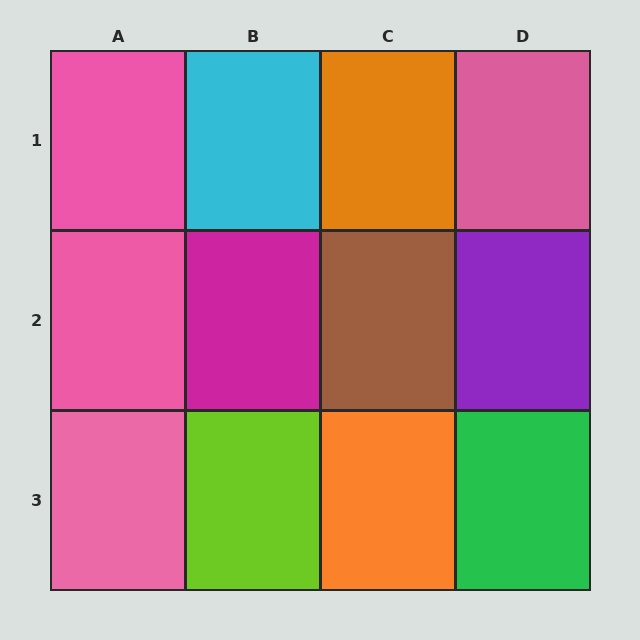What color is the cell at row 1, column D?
Pink.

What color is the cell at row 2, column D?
Purple.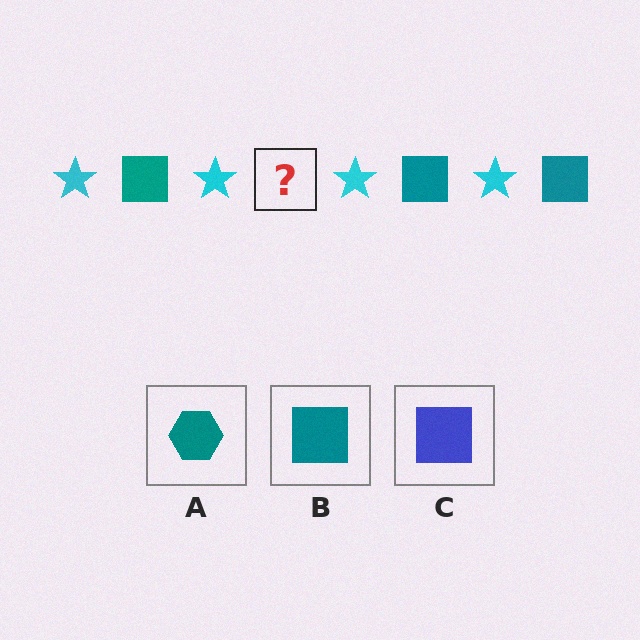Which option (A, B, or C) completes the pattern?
B.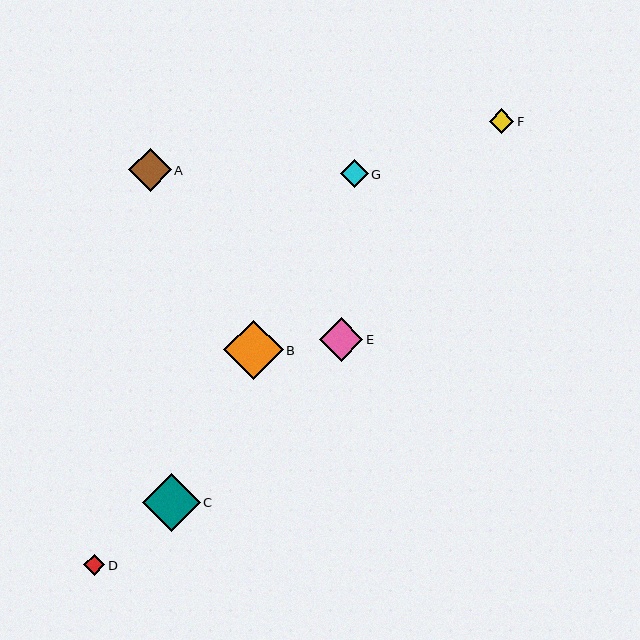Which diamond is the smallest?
Diamond D is the smallest with a size of approximately 21 pixels.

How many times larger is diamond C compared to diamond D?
Diamond C is approximately 2.7 times the size of diamond D.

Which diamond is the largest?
Diamond B is the largest with a size of approximately 59 pixels.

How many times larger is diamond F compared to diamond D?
Diamond F is approximately 1.2 times the size of diamond D.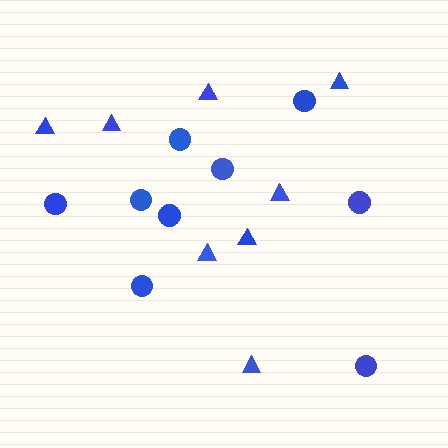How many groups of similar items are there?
There are 2 groups: one group of circles (9) and one group of triangles (8).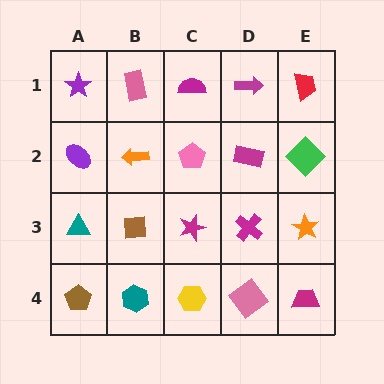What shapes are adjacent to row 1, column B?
An orange arrow (row 2, column B), a purple star (row 1, column A), a magenta semicircle (row 1, column C).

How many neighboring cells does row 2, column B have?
4.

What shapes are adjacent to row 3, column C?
A pink pentagon (row 2, column C), a yellow hexagon (row 4, column C), a brown square (row 3, column B), a magenta cross (row 3, column D).